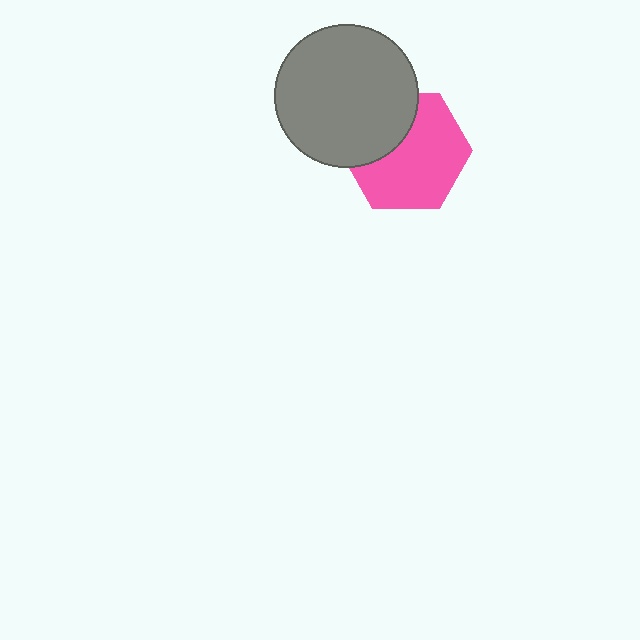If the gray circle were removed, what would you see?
You would see the complete pink hexagon.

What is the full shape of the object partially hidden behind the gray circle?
The partially hidden object is a pink hexagon.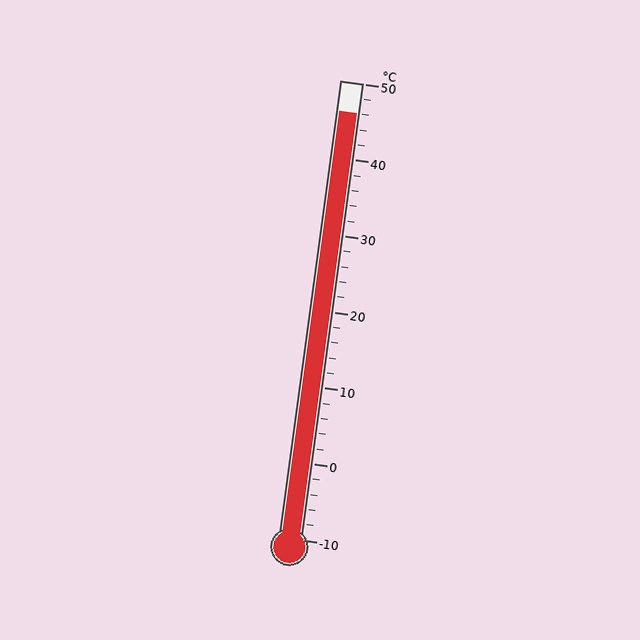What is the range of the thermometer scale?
The thermometer scale ranges from -10°C to 50°C.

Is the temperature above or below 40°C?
The temperature is above 40°C.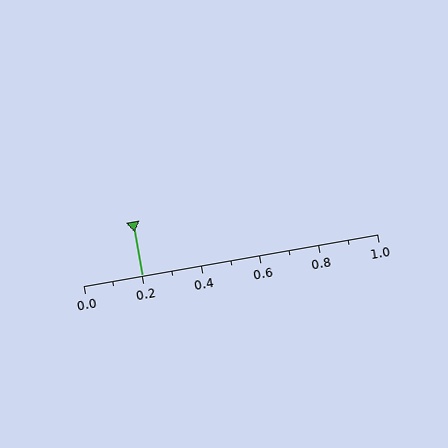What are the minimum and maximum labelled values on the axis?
The axis runs from 0.0 to 1.0.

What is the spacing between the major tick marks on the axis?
The major ticks are spaced 0.2 apart.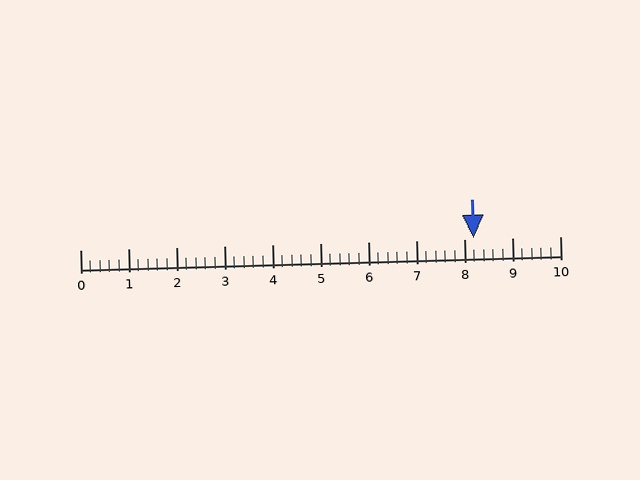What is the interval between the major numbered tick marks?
The major tick marks are spaced 1 units apart.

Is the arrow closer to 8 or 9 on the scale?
The arrow is closer to 8.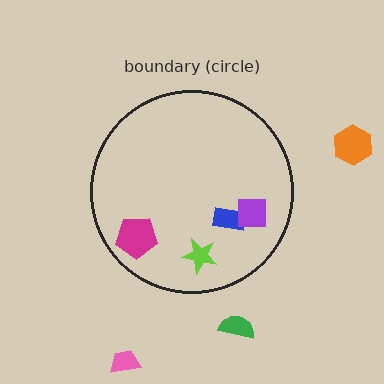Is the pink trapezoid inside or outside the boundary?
Outside.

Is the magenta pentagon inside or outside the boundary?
Inside.